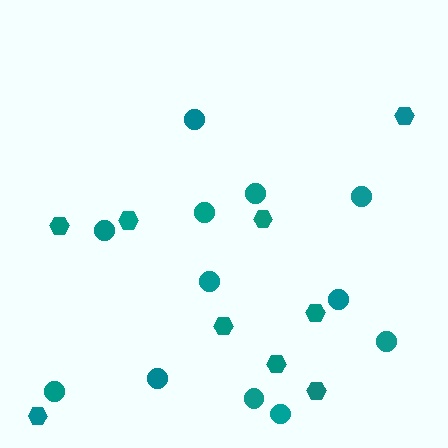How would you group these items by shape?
There are 2 groups: one group of circles (12) and one group of hexagons (9).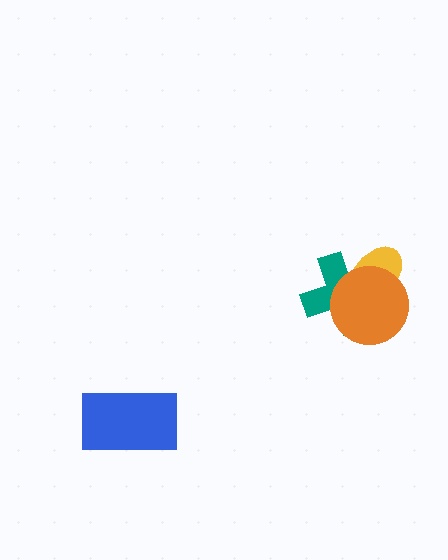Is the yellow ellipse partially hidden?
Yes, it is partially covered by another shape.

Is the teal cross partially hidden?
Yes, it is partially covered by another shape.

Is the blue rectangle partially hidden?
No, no other shape covers it.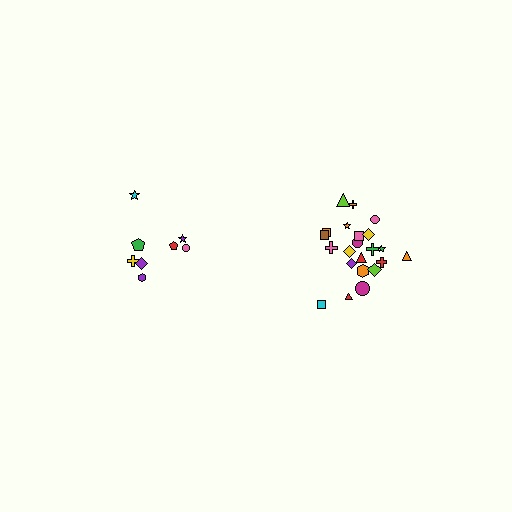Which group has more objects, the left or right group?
The right group.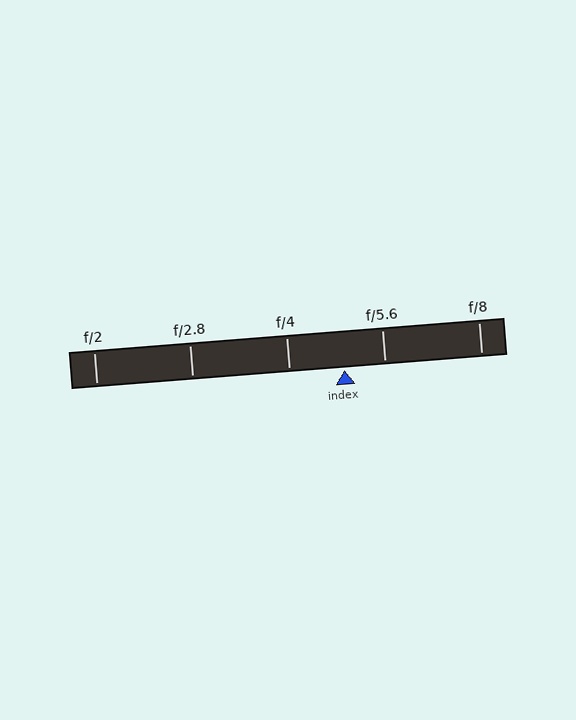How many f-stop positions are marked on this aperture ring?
There are 5 f-stop positions marked.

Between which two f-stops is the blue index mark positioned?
The index mark is between f/4 and f/5.6.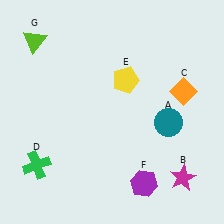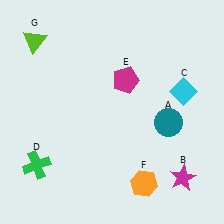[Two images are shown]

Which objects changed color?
C changed from orange to cyan. E changed from yellow to magenta. F changed from purple to orange.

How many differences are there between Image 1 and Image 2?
There are 3 differences between the two images.